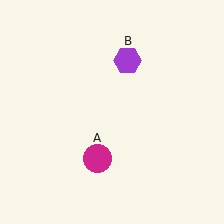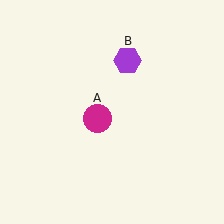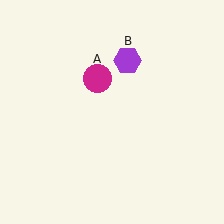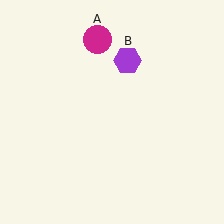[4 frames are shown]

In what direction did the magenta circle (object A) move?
The magenta circle (object A) moved up.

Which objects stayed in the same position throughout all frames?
Purple hexagon (object B) remained stationary.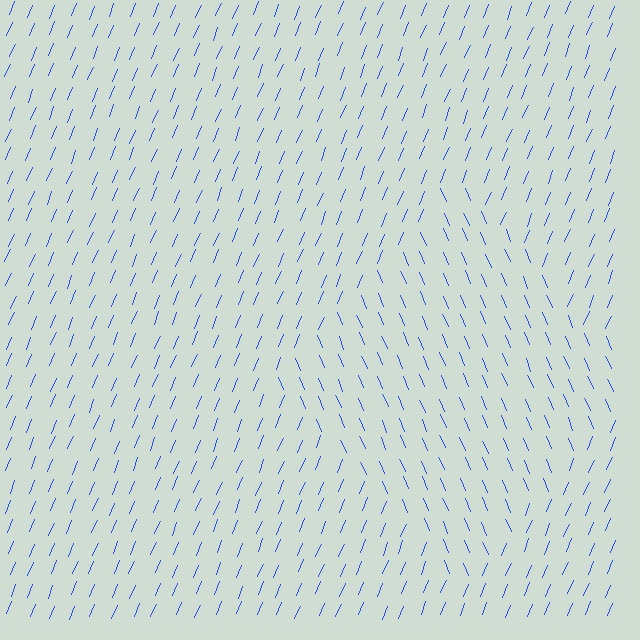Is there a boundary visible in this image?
Yes, there is a texture boundary formed by a change in line orientation.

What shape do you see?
I see a diamond.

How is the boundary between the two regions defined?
The boundary is defined purely by a change in line orientation (approximately 45 degrees difference). All lines are the same color and thickness.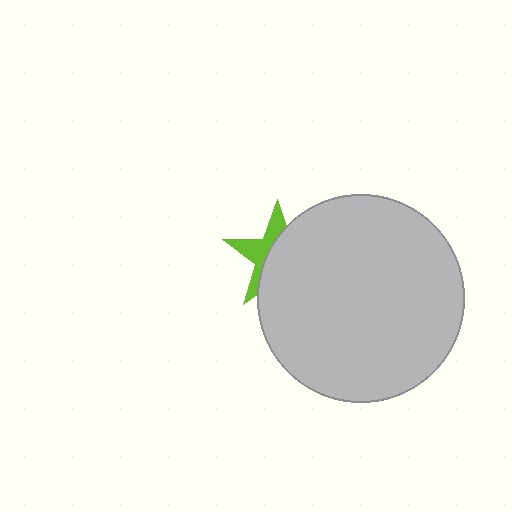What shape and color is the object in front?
The object in front is a light gray circle.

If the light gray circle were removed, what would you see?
You would see the complete lime star.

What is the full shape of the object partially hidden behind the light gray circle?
The partially hidden object is a lime star.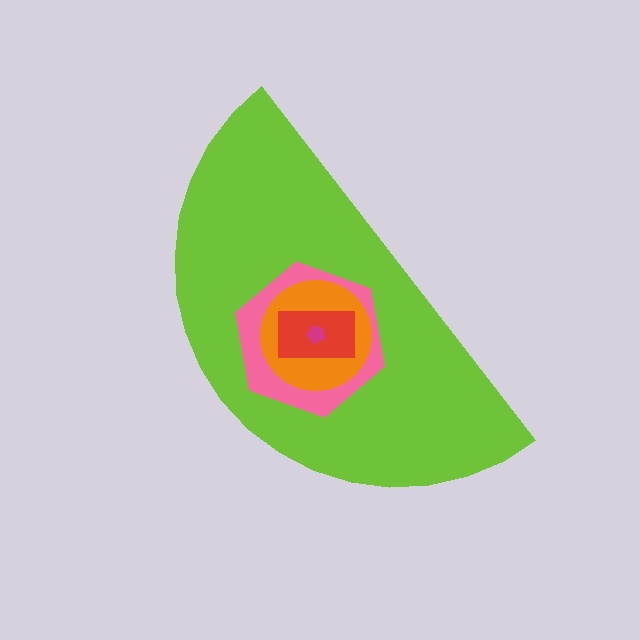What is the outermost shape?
The lime semicircle.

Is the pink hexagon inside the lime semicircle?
Yes.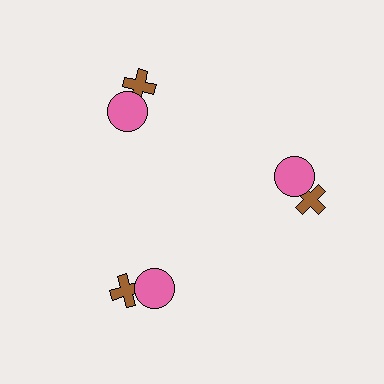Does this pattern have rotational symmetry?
Yes, this pattern has 3-fold rotational symmetry. It looks the same after rotating 120 degrees around the center.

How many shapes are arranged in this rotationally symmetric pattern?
There are 6 shapes, arranged in 3 groups of 2.